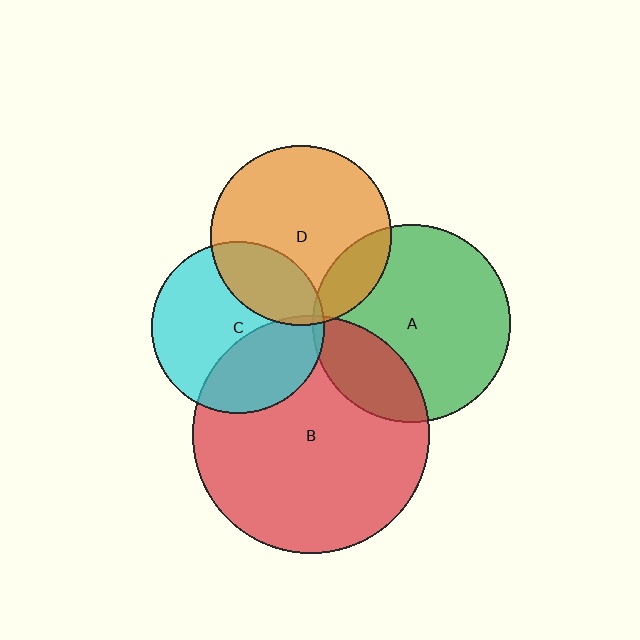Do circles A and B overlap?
Yes.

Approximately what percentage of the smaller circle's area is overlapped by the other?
Approximately 25%.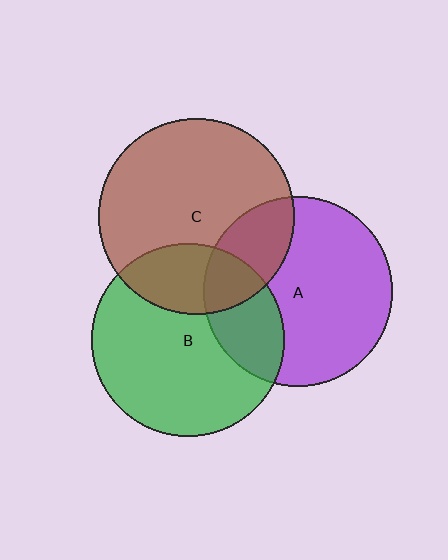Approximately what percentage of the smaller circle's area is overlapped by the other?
Approximately 25%.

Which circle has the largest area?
Circle C (brown).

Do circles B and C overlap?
Yes.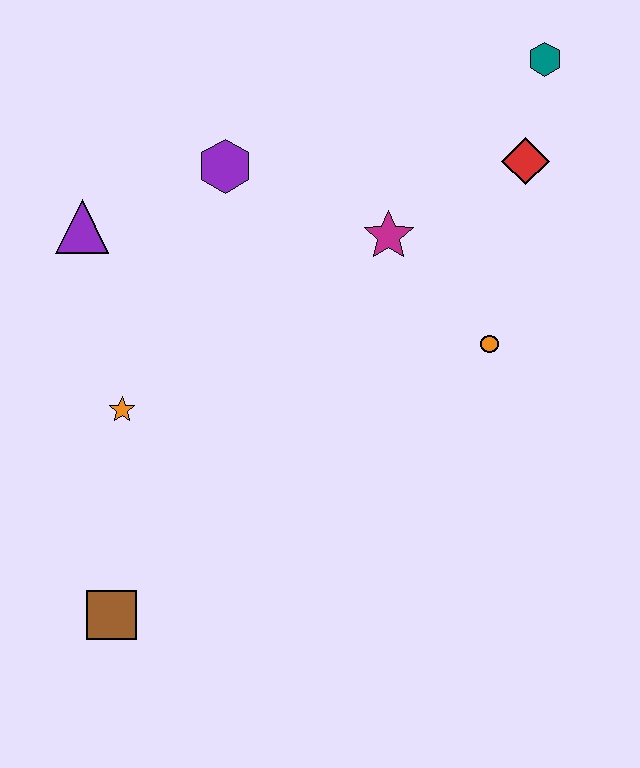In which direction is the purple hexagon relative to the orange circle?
The purple hexagon is to the left of the orange circle.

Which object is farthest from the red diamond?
The brown square is farthest from the red diamond.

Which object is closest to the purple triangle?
The purple hexagon is closest to the purple triangle.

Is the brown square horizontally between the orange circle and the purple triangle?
Yes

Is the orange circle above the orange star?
Yes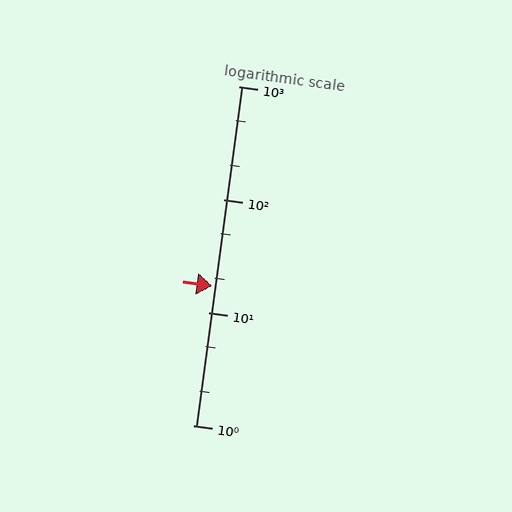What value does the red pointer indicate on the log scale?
The pointer indicates approximately 17.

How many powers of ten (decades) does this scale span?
The scale spans 3 decades, from 1 to 1000.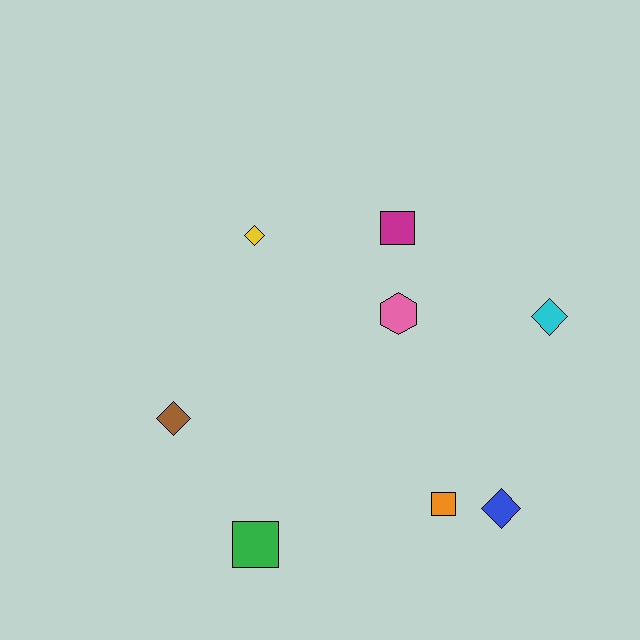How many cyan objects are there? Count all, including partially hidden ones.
There is 1 cyan object.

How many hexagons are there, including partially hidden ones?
There is 1 hexagon.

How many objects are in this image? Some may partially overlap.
There are 8 objects.